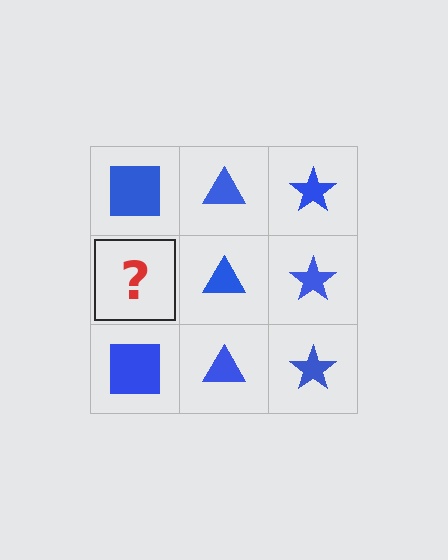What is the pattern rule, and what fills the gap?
The rule is that each column has a consistent shape. The gap should be filled with a blue square.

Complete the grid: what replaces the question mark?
The question mark should be replaced with a blue square.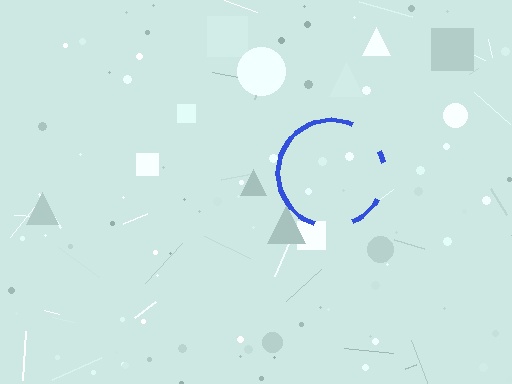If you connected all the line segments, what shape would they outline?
They would outline a circle.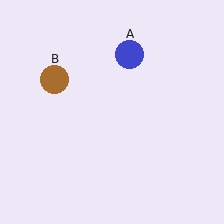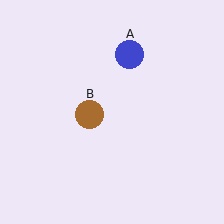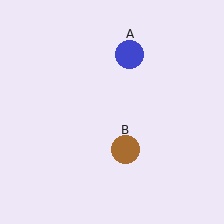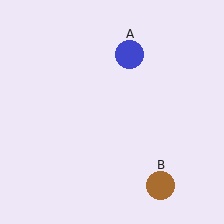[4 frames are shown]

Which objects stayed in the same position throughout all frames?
Blue circle (object A) remained stationary.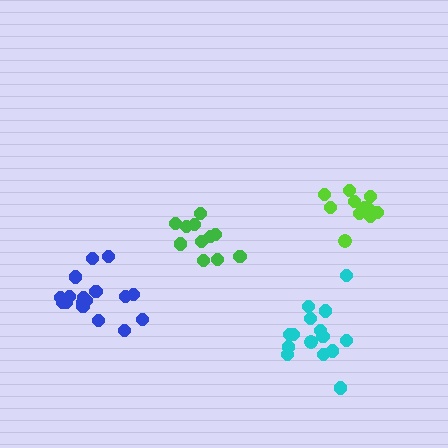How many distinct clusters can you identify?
There are 4 distinct clusters.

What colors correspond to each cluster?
The clusters are colored: green, cyan, blue, lime.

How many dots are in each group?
Group 1: 11 dots, Group 2: 15 dots, Group 3: 17 dots, Group 4: 11 dots (54 total).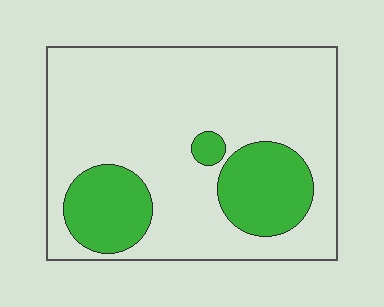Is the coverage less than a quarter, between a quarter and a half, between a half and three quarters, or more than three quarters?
Less than a quarter.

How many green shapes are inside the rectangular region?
3.